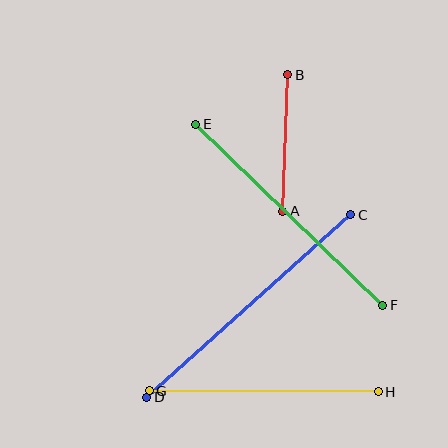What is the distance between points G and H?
The distance is approximately 229 pixels.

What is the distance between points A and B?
The distance is approximately 137 pixels.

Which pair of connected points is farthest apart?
Points C and D are farthest apart.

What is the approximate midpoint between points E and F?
The midpoint is at approximately (289, 215) pixels.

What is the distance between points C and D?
The distance is approximately 274 pixels.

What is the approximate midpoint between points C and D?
The midpoint is at approximately (249, 306) pixels.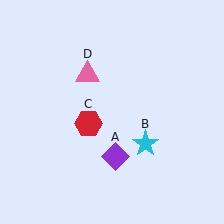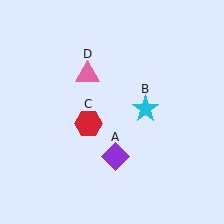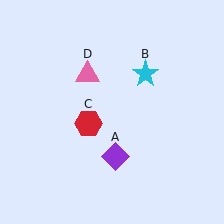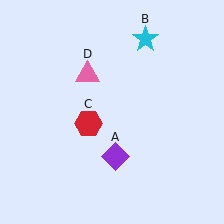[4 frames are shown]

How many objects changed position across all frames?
1 object changed position: cyan star (object B).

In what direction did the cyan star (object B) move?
The cyan star (object B) moved up.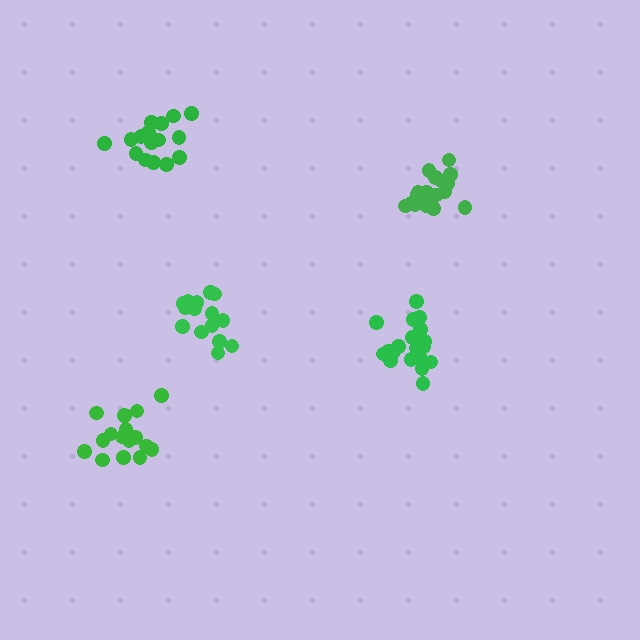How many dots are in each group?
Group 1: 16 dots, Group 2: 18 dots, Group 3: 17 dots, Group 4: 16 dots, Group 5: 19 dots (86 total).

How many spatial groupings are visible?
There are 5 spatial groupings.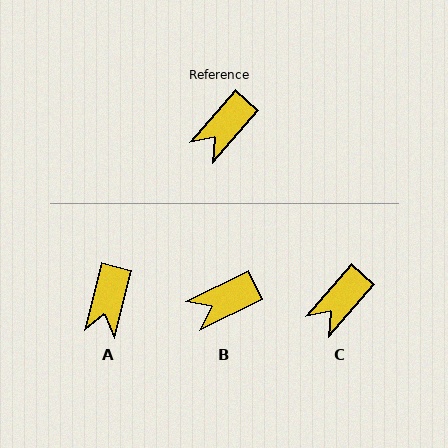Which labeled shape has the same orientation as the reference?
C.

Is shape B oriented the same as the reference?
No, it is off by about 23 degrees.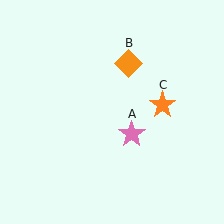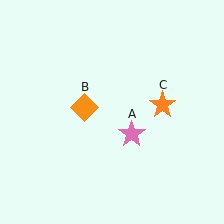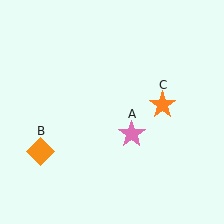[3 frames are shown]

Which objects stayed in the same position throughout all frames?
Pink star (object A) and orange star (object C) remained stationary.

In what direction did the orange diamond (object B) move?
The orange diamond (object B) moved down and to the left.